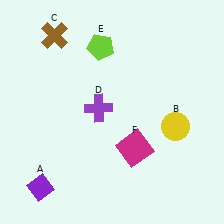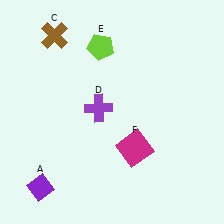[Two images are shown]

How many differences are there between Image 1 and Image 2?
There is 1 difference between the two images.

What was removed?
The yellow circle (B) was removed in Image 2.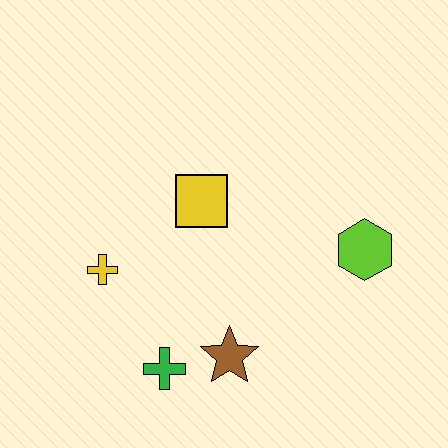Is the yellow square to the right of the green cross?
Yes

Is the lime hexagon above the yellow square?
No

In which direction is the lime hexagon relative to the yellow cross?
The lime hexagon is to the right of the yellow cross.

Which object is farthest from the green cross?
The lime hexagon is farthest from the green cross.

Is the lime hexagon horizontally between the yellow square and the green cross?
No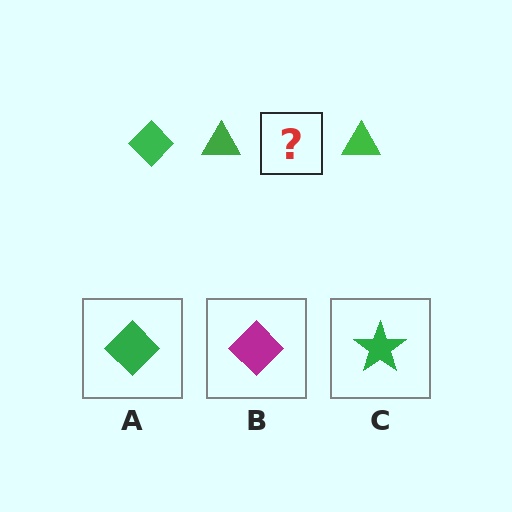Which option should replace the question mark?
Option A.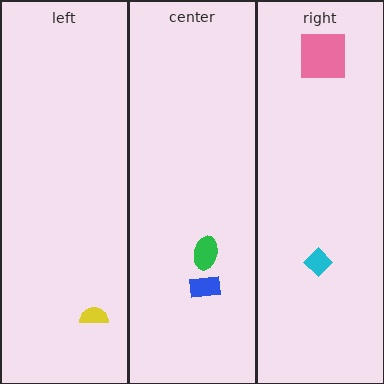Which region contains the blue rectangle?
The center region.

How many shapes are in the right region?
2.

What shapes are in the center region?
The blue rectangle, the green ellipse.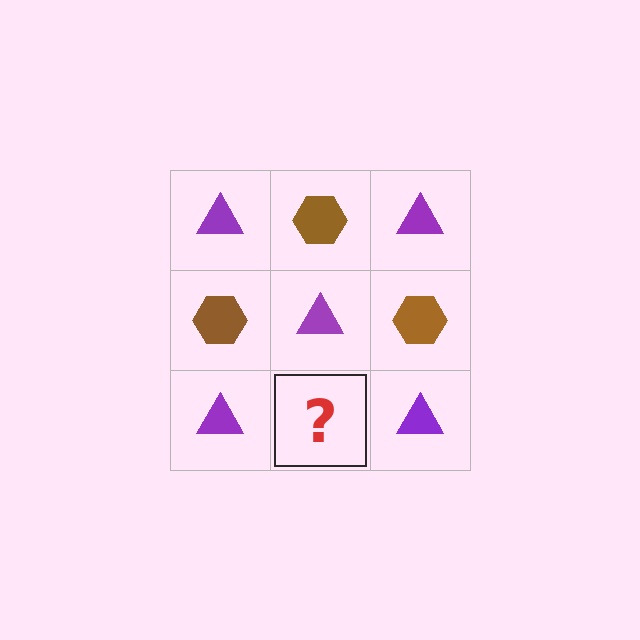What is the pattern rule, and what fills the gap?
The rule is that it alternates purple triangle and brown hexagon in a checkerboard pattern. The gap should be filled with a brown hexagon.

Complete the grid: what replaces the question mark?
The question mark should be replaced with a brown hexagon.